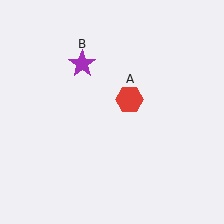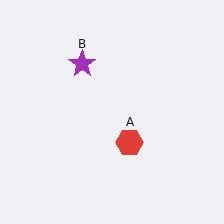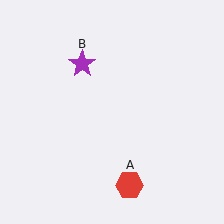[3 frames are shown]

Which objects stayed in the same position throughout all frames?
Purple star (object B) remained stationary.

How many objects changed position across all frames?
1 object changed position: red hexagon (object A).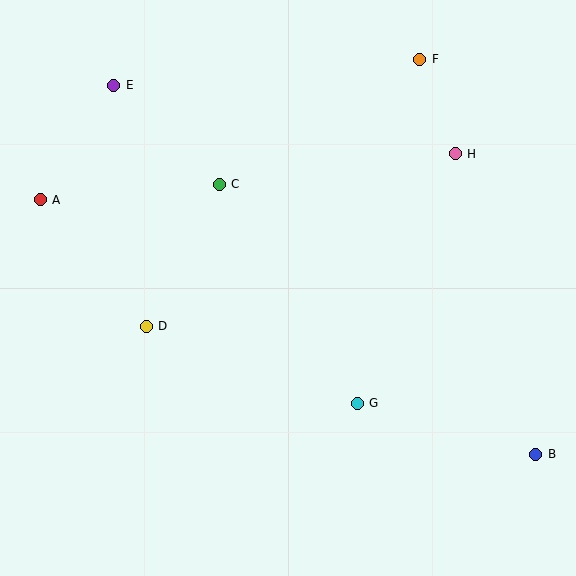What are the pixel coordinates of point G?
Point G is at (357, 403).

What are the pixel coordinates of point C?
Point C is at (219, 184).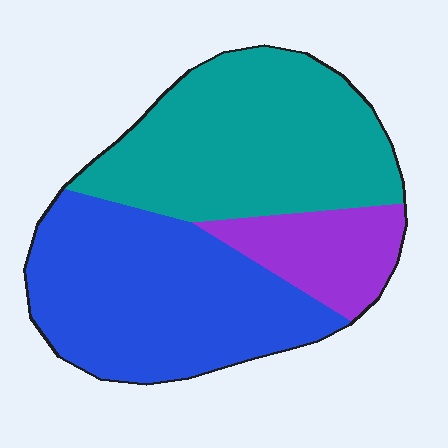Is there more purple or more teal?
Teal.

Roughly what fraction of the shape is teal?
Teal takes up about two fifths (2/5) of the shape.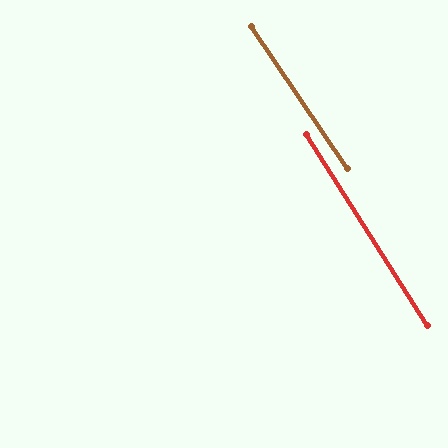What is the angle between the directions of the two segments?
Approximately 2 degrees.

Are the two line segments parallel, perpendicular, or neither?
Parallel — their directions differ by only 1.8°.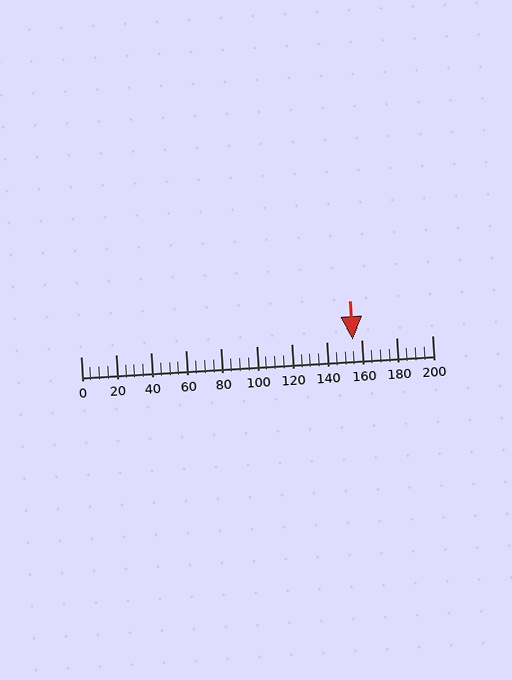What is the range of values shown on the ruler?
The ruler shows values from 0 to 200.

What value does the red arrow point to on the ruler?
The red arrow points to approximately 155.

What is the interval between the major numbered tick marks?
The major tick marks are spaced 20 units apart.